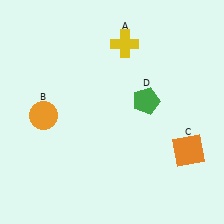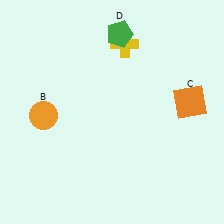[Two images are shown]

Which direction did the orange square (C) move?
The orange square (C) moved up.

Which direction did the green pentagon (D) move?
The green pentagon (D) moved up.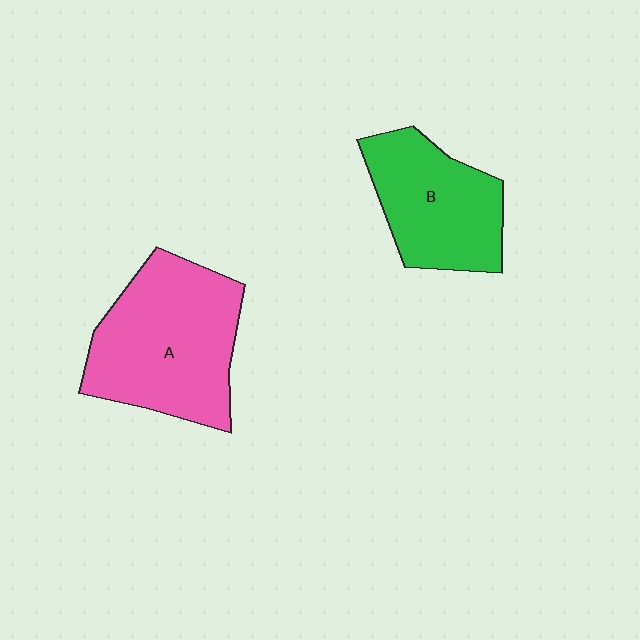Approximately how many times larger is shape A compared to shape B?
Approximately 1.4 times.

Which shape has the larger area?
Shape A (pink).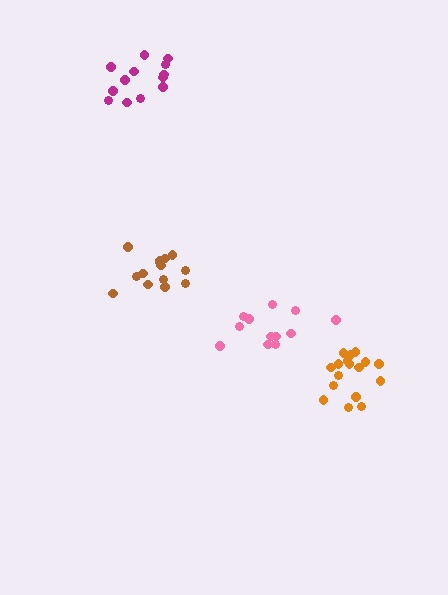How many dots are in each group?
Group 1: 12 dots, Group 2: 13 dots, Group 3: 14 dots, Group 4: 17 dots (56 total).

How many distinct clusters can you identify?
There are 4 distinct clusters.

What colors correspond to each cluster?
The clusters are colored: pink, magenta, brown, orange.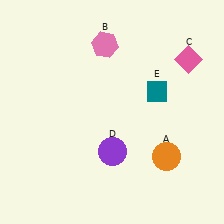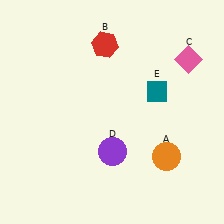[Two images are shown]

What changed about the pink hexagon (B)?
In Image 1, B is pink. In Image 2, it changed to red.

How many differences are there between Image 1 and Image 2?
There is 1 difference between the two images.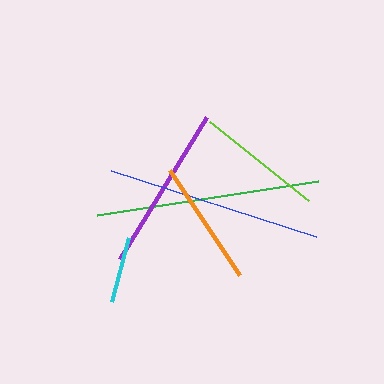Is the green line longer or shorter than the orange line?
The green line is longer than the orange line.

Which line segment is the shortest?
The cyan line is the shortest at approximately 66 pixels.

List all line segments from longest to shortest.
From longest to shortest: green, blue, purple, lime, orange, cyan.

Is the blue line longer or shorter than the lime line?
The blue line is longer than the lime line.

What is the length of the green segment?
The green segment is approximately 223 pixels long.